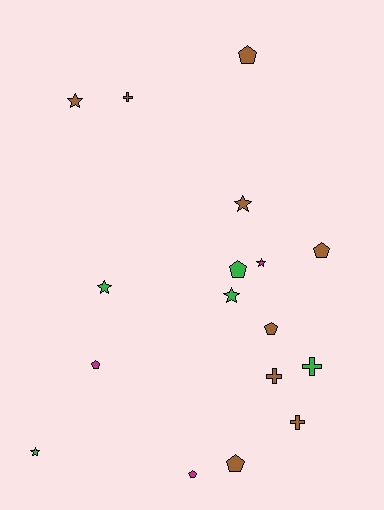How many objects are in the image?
There are 17 objects.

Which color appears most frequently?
Brown, with 9 objects.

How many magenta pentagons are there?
There are 2 magenta pentagons.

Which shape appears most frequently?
Pentagon, with 7 objects.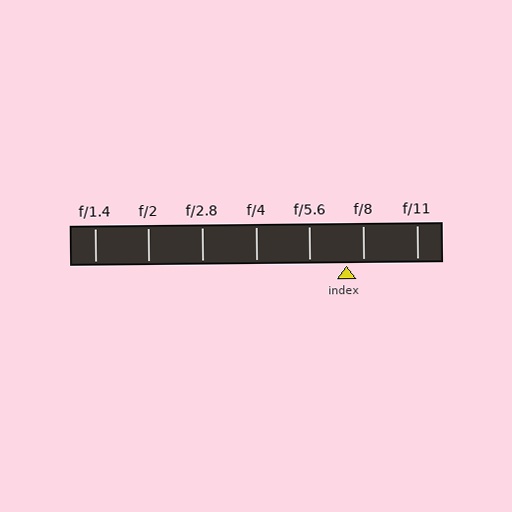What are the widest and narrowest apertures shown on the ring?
The widest aperture shown is f/1.4 and the narrowest is f/11.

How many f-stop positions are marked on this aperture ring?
There are 7 f-stop positions marked.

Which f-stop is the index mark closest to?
The index mark is closest to f/8.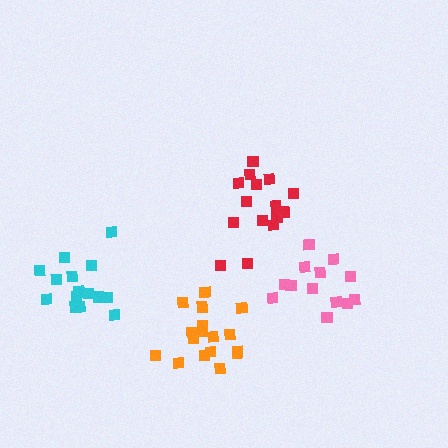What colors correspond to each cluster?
The clusters are colored: red, cyan, orange, pink.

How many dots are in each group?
Group 1: 15 dots, Group 2: 16 dots, Group 3: 17 dots, Group 4: 13 dots (61 total).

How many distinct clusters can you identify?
There are 4 distinct clusters.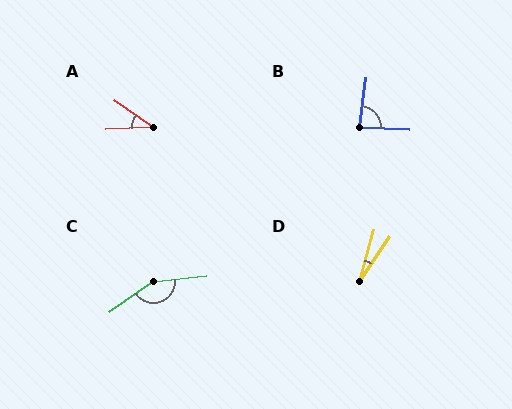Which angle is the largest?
C, at approximately 151 degrees.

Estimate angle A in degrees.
Approximately 38 degrees.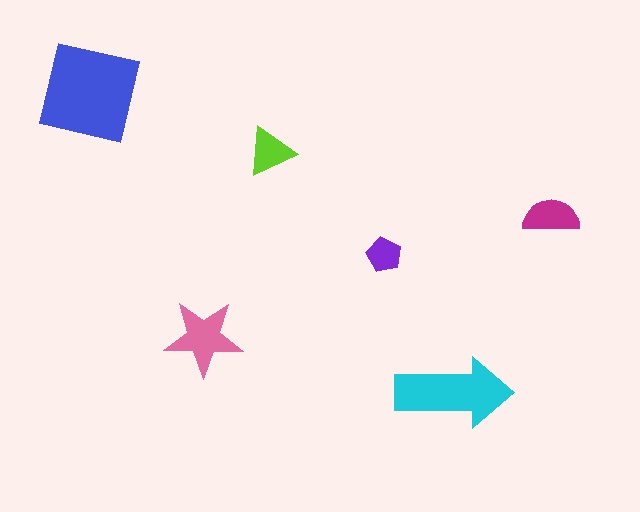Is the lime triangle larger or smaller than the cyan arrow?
Smaller.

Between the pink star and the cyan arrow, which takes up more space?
The cyan arrow.